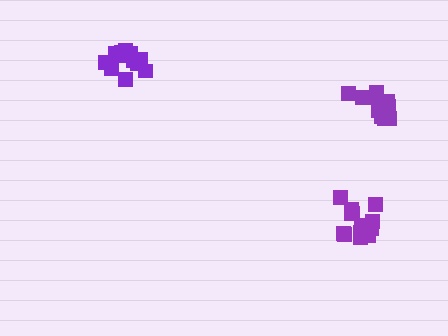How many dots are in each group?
Group 1: 14 dots, Group 2: 13 dots, Group 3: 10 dots (37 total).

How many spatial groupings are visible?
There are 3 spatial groupings.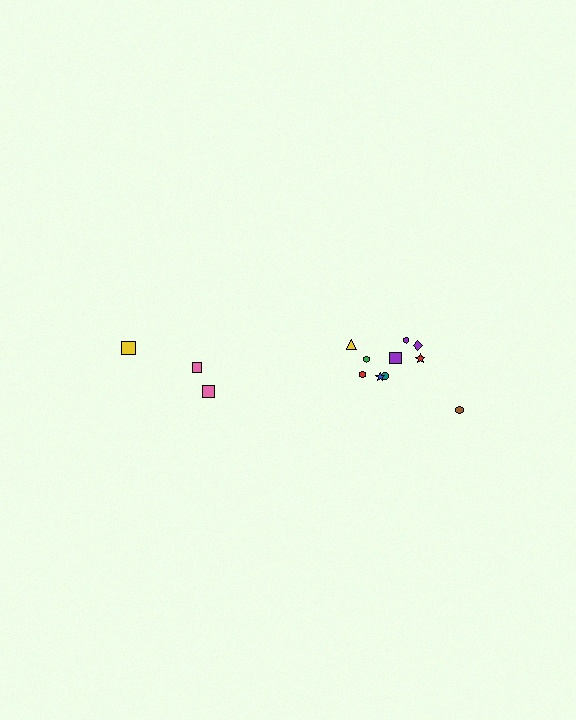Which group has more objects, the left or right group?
The right group.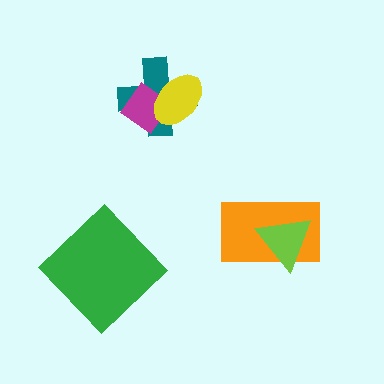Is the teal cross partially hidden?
Yes, it is partially covered by another shape.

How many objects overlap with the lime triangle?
1 object overlaps with the lime triangle.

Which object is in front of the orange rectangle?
The lime triangle is in front of the orange rectangle.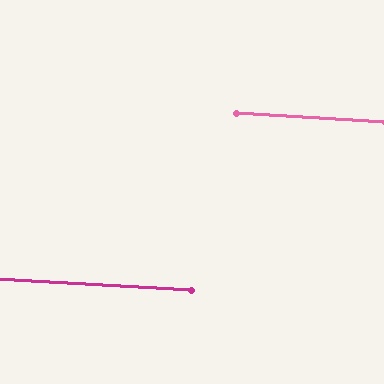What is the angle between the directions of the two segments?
Approximately 0 degrees.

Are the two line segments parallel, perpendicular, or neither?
Parallel — their directions differ by only 0.1°.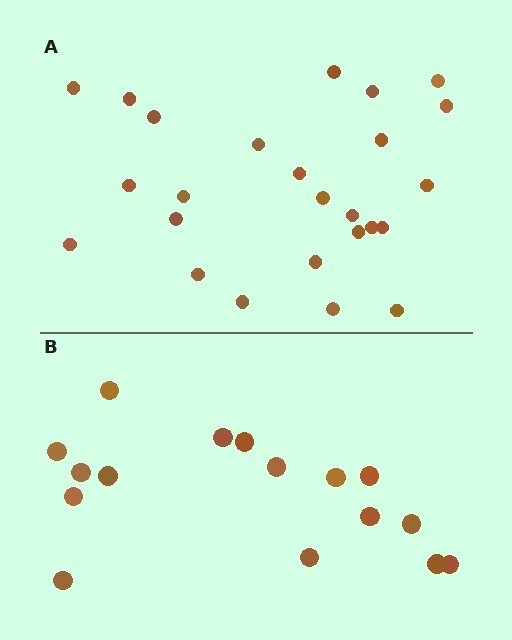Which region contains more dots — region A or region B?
Region A (the top region) has more dots.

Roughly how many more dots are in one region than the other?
Region A has roughly 8 or so more dots than region B.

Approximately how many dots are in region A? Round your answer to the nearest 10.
About 20 dots. (The exact count is 25, which rounds to 20.)